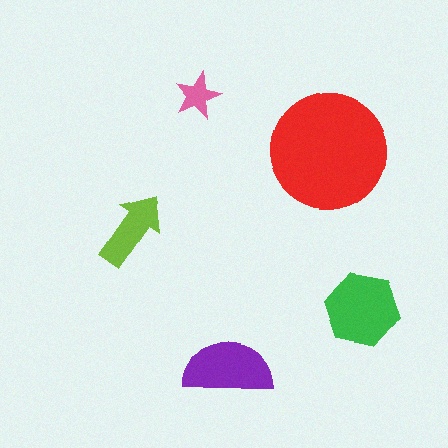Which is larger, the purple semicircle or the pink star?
The purple semicircle.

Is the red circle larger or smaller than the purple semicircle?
Larger.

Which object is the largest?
The red circle.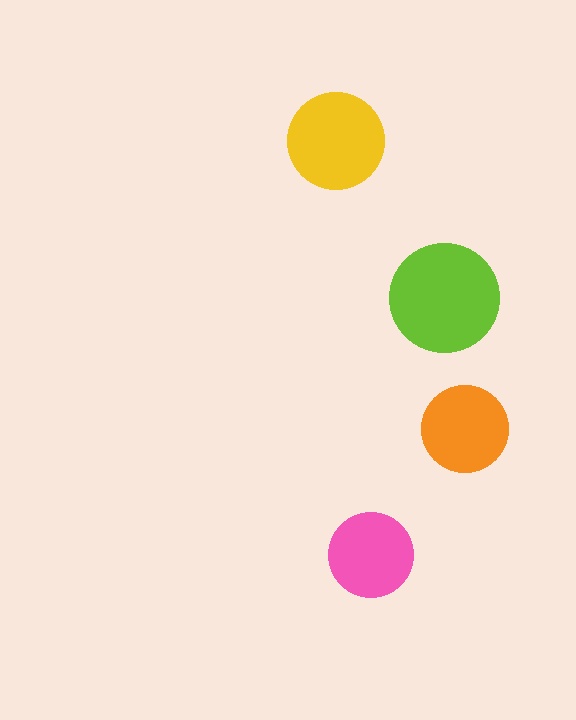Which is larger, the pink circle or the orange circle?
The orange one.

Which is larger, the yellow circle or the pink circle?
The yellow one.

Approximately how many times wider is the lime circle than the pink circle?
About 1.5 times wider.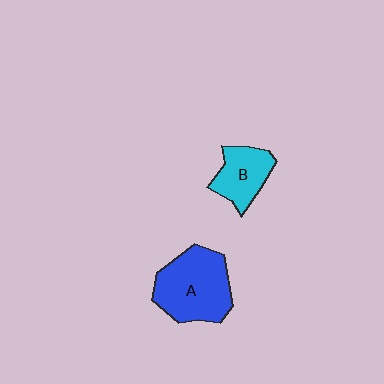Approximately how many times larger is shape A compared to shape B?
Approximately 1.7 times.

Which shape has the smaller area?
Shape B (cyan).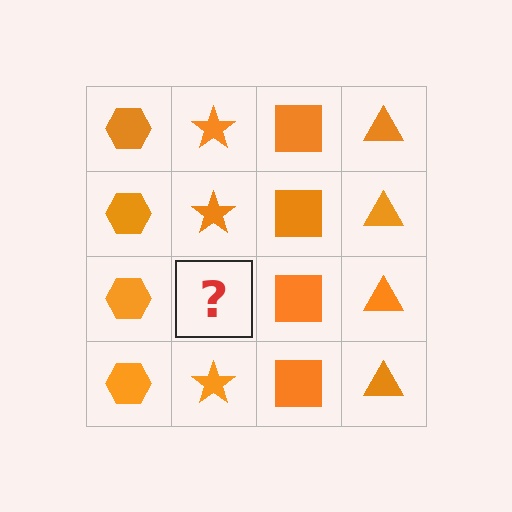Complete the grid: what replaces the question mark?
The question mark should be replaced with an orange star.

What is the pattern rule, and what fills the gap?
The rule is that each column has a consistent shape. The gap should be filled with an orange star.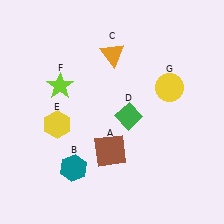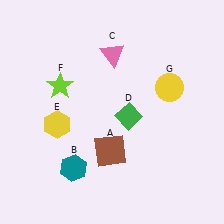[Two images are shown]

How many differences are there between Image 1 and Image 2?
There is 1 difference between the two images.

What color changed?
The triangle (C) changed from orange in Image 1 to pink in Image 2.